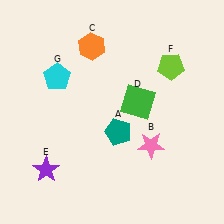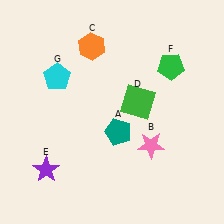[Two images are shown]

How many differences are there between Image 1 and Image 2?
There is 1 difference between the two images.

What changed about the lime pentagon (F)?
In Image 1, F is lime. In Image 2, it changed to green.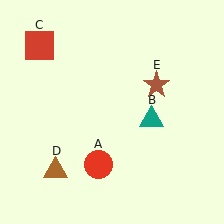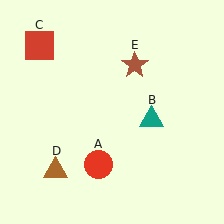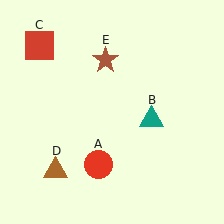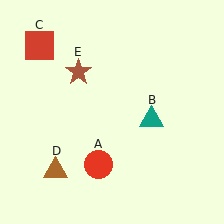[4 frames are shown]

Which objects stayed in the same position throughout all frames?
Red circle (object A) and teal triangle (object B) and red square (object C) and brown triangle (object D) remained stationary.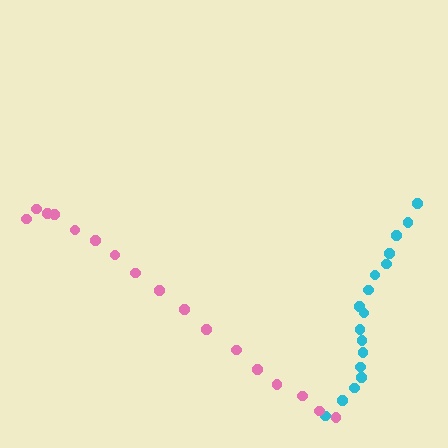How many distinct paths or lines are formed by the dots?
There are 2 distinct paths.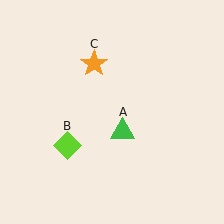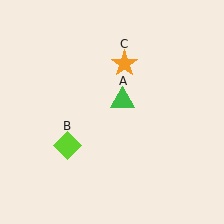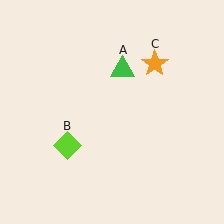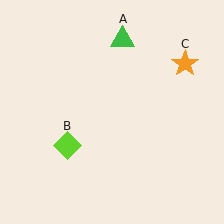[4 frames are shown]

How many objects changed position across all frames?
2 objects changed position: green triangle (object A), orange star (object C).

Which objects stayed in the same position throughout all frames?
Lime diamond (object B) remained stationary.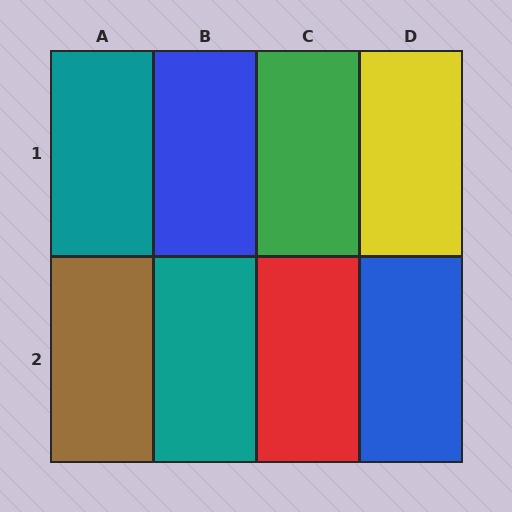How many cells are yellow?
1 cell is yellow.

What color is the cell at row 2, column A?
Brown.